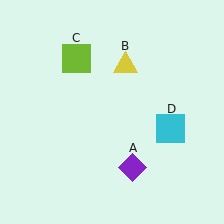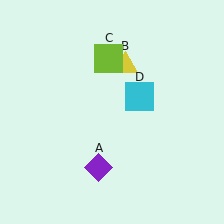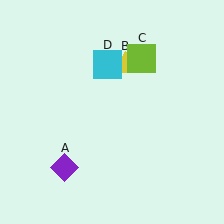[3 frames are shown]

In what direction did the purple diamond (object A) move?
The purple diamond (object A) moved left.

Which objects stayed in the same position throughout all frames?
Yellow triangle (object B) remained stationary.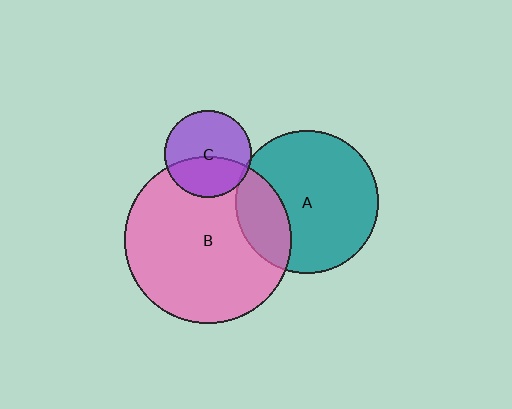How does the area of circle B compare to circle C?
Approximately 3.7 times.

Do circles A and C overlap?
Yes.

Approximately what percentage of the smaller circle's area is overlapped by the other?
Approximately 5%.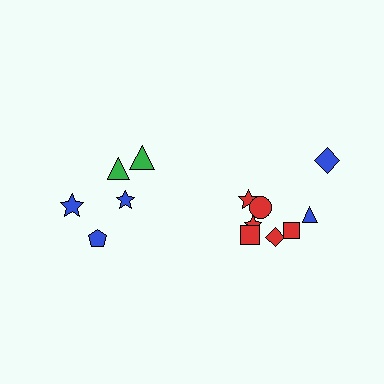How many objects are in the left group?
There are 5 objects.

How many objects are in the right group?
There are 8 objects.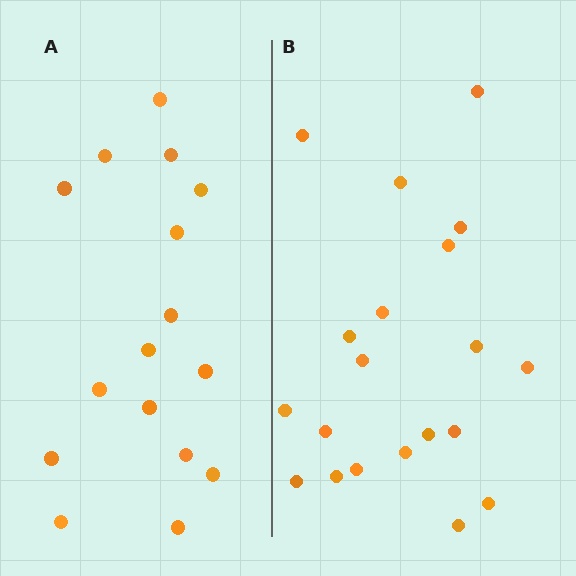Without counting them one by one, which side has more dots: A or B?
Region B (the right region) has more dots.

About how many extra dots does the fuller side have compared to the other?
Region B has about 4 more dots than region A.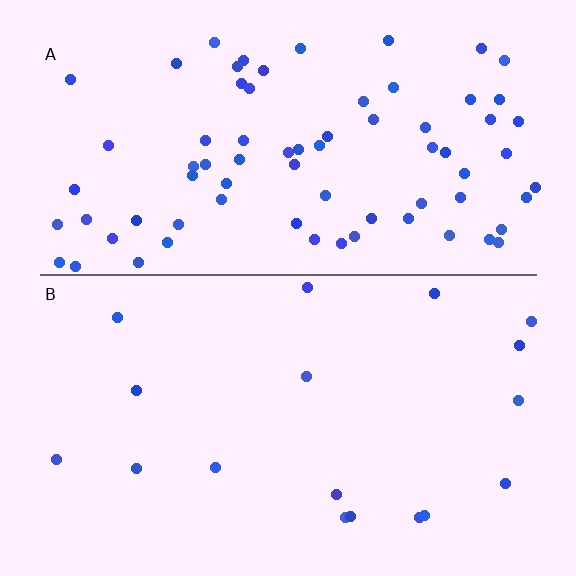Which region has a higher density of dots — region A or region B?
A (the top).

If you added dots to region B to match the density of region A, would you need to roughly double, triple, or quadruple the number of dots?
Approximately quadruple.